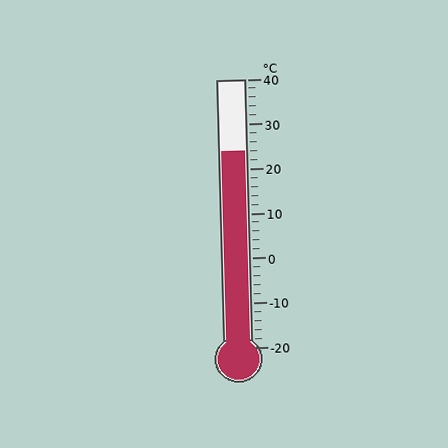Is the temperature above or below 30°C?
The temperature is below 30°C.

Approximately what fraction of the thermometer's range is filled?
The thermometer is filled to approximately 75% of its range.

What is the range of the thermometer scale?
The thermometer scale ranges from -20°C to 40°C.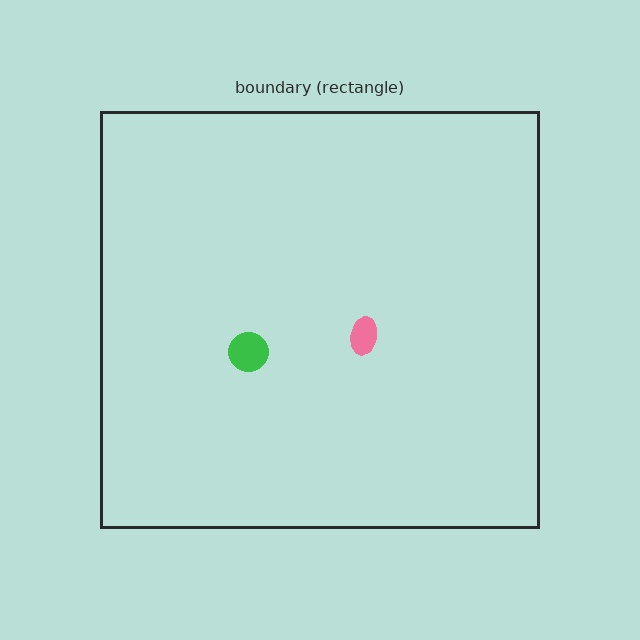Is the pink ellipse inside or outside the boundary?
Inside.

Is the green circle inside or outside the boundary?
Inside.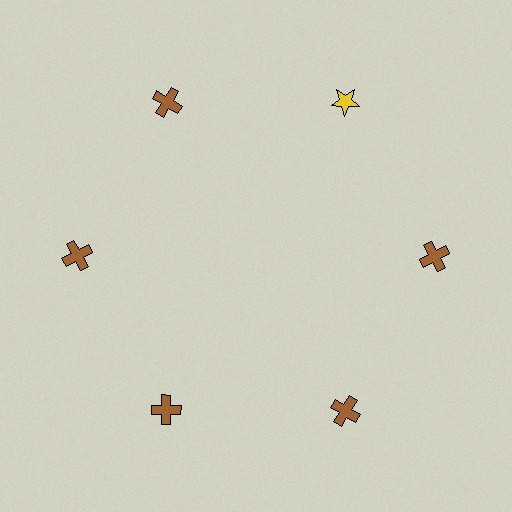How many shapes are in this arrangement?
There are 6 shapes arranged in a ring pattern.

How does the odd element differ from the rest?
It differs in both color (yellow instead of brown) and shape (star instead of cross).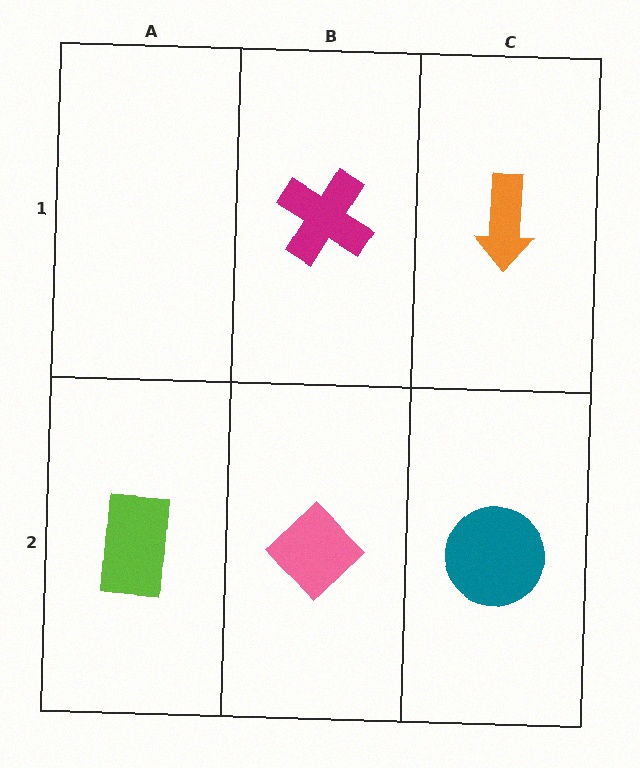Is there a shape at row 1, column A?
No, that cell is empty.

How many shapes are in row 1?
2 shapes.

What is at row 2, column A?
A lime rectangle.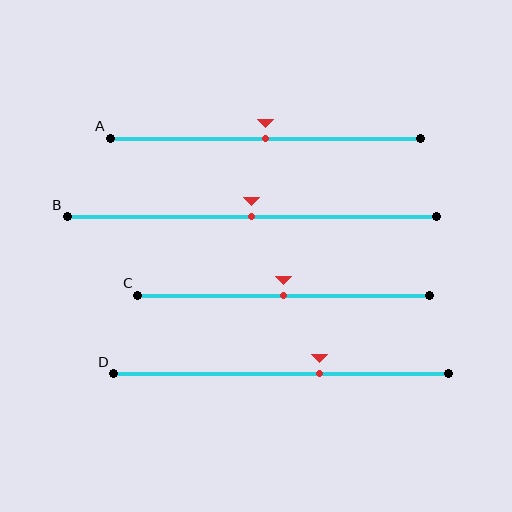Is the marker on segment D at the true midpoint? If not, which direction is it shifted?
No, the marker on segment D is shifted to the right by about 11% of the segment length.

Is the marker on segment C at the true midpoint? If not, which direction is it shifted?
Yes, the marker on segment C is at the true midpoint.